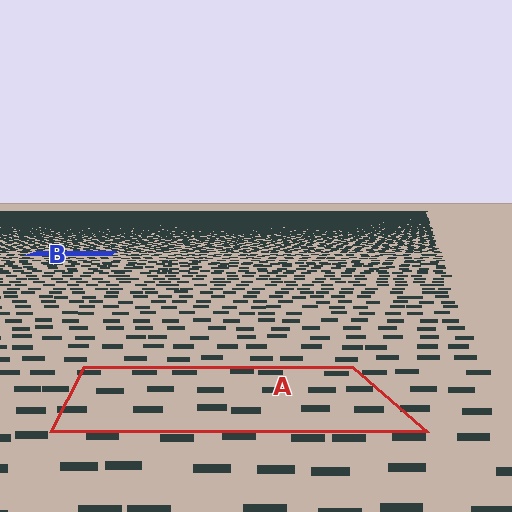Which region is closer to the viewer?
Region A is closer. The texture elements there are larger and more spread out.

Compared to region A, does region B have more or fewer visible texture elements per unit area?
Region B has more texture elements per unit area — they are packed more densely because it is farther away.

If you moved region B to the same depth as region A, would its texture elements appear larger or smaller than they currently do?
They would appear larger. At a closer depth, the same texture elements are projected at a bigger on-screen size.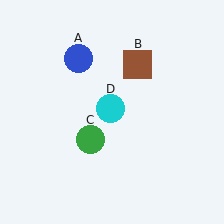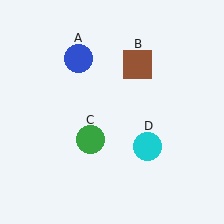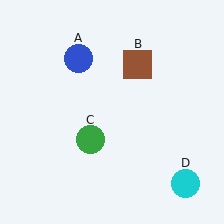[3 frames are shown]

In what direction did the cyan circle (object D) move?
The cyan circle (object D) moved down and to the right.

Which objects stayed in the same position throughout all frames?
Blue circle (object A) and brown square (object B) and green circle (object C) remained stationary.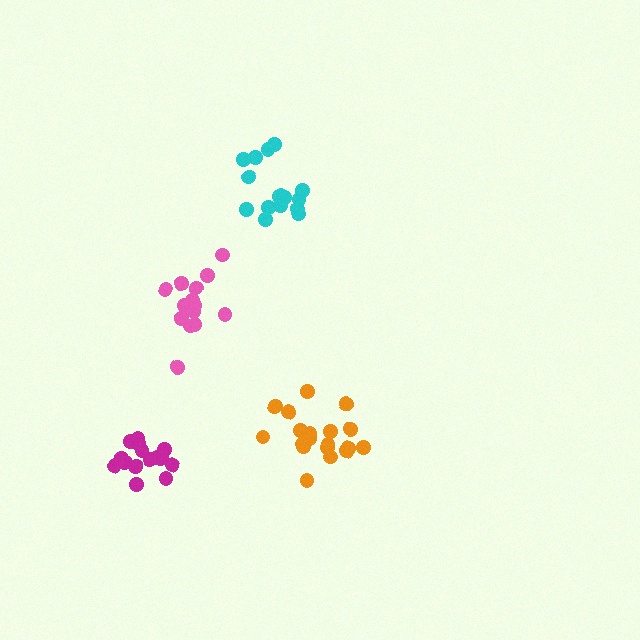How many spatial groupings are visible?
There are 4 spatial groupings.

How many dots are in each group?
Group 1: 19 dots, Group 2: 15 dots, Group 3: 14 dots, Group 4: 16 dots (64 total).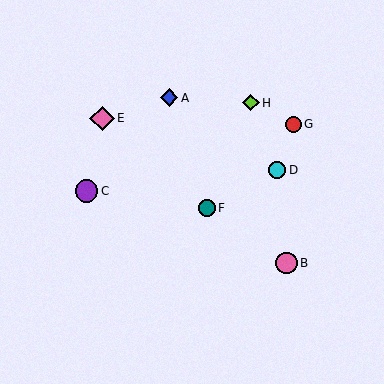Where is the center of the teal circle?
The center of the teal circle is at (207, 208).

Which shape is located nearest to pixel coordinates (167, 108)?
The blue diamond (labeled A) at (169, 98) is nearest to that location.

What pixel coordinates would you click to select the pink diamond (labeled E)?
Click at (102, 118) to select the pink diamond E.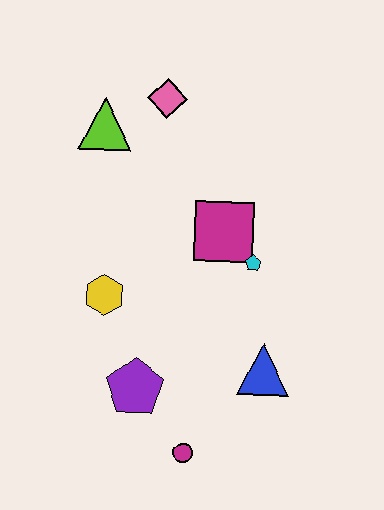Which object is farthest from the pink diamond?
The magenta circle is farthest from the pink diamond.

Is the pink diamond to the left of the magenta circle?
Yes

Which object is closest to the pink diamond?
The lime triangle is closest to the pink diamond.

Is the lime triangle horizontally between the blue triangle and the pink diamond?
No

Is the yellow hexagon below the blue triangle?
No